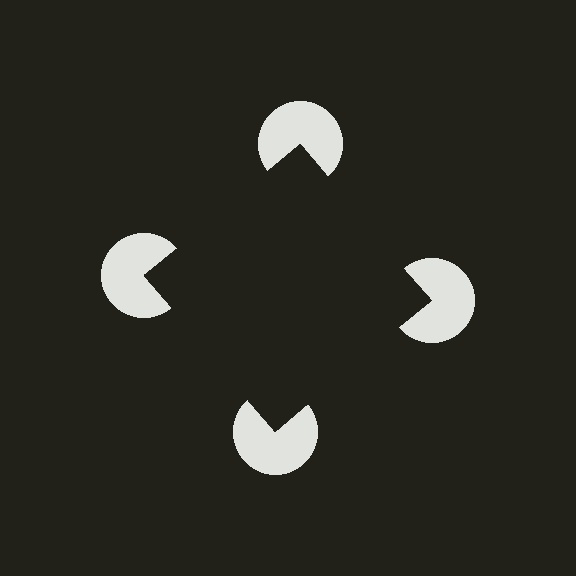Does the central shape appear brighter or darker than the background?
It typically appears slightly darker than the background, even though no actual brightness change is drawn.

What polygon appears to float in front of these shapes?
An illusory square — its edges are inferred from the aligned wedge cuts in the pac-man discs, not physically drawn.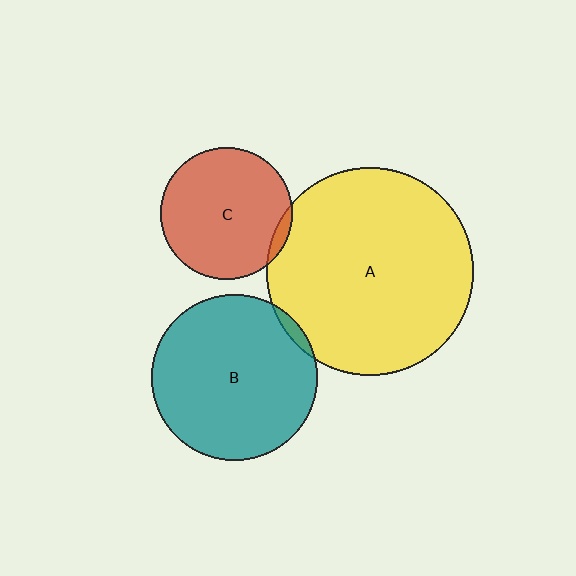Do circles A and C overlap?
Yes.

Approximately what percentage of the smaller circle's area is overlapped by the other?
Approximately 5%.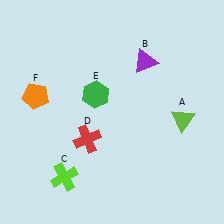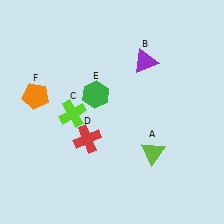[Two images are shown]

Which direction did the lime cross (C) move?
The lime cross (C) moved up.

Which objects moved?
The objects that moved are: the lime triangle (A), the lime cross (C).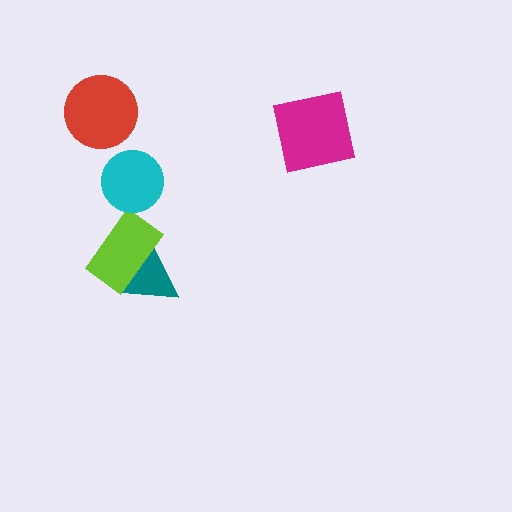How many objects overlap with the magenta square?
0 objects overlap with the magenta square.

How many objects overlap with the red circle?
0 objects overlap with the red circle.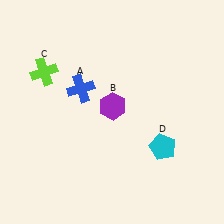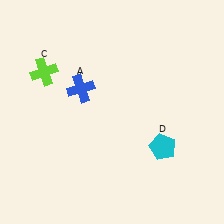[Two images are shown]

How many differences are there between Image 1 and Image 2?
There is 1 difference between the two images.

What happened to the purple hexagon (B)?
The purple hexagon (B) was removed in Image 2. It was in the top-right area of Image 1.